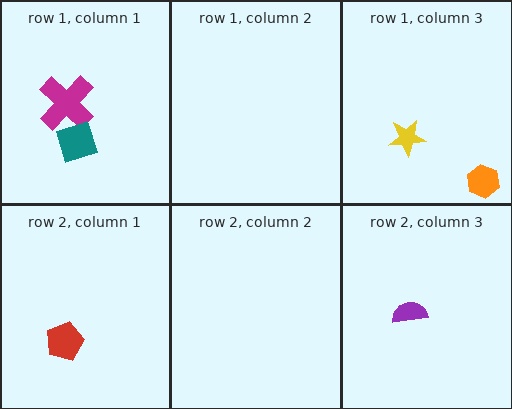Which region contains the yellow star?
The row 1, column 3 region.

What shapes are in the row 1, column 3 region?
The orange hexagon, the yellow star.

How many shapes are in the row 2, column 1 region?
1.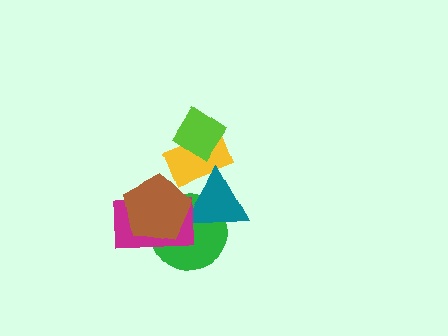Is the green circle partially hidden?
Yes, it is partially covered by another shape.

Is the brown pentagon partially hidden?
No, no other shape covers it.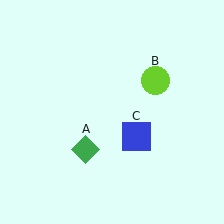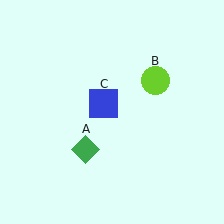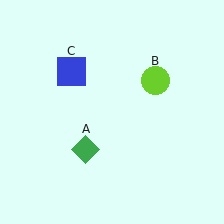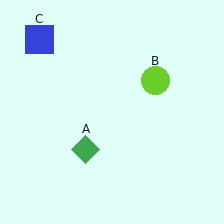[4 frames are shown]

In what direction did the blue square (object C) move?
The blue square (object C) moved up and to the left.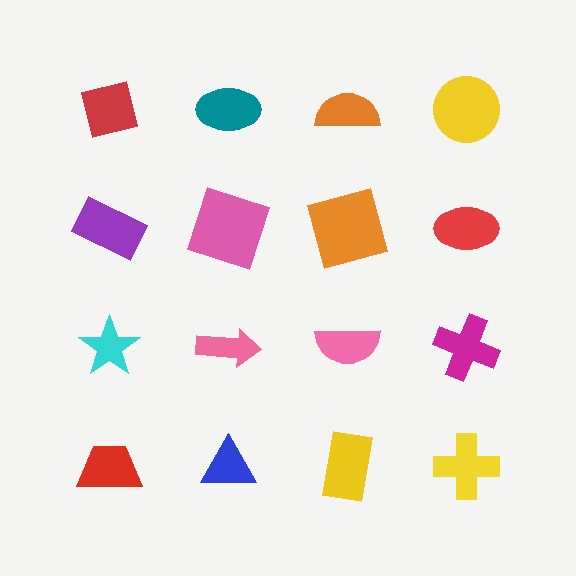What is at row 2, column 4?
A red ellipse.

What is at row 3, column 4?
A magenta cross.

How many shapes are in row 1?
4 shapes.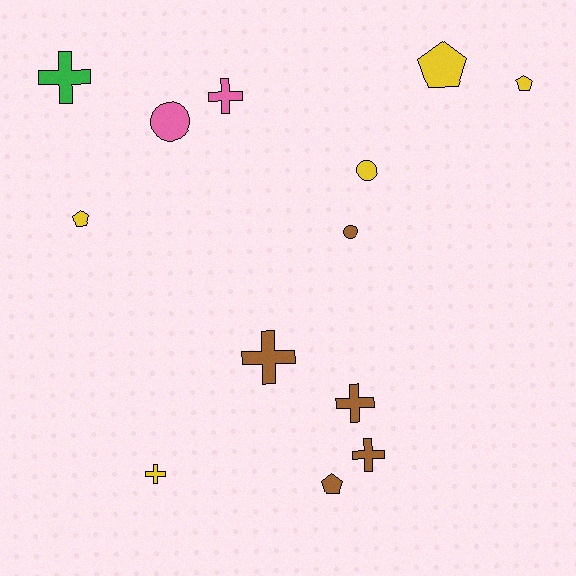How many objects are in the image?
There are 13 objects.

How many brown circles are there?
There is 1 brown circle.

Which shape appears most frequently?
Cross, with 6 objects.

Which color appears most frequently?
Yellow, with 5 objects.